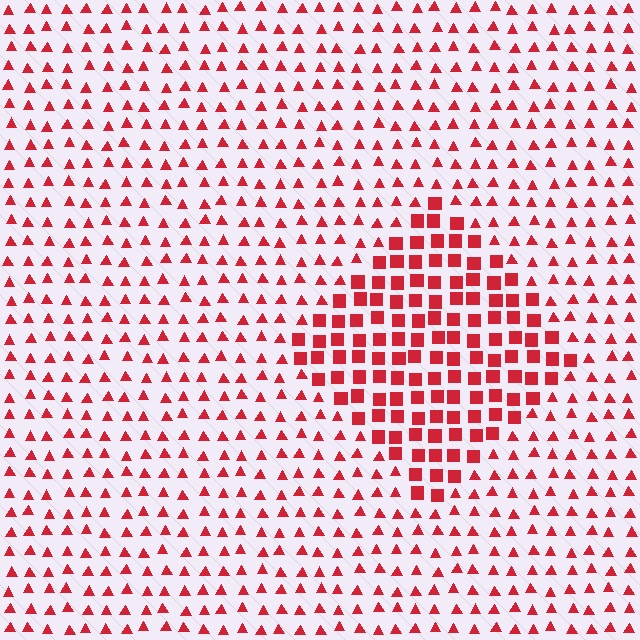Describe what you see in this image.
The image is filled with small red elements arranged in a uniform grid. A diamond-shaped region contains squares, while the surrounding area contains triangles. The boundary is defined purely by the change in element shape.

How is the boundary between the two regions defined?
The boundary is defined by a change in element shape: squares inside vs. triangles outside. All elements share the same color and spacing.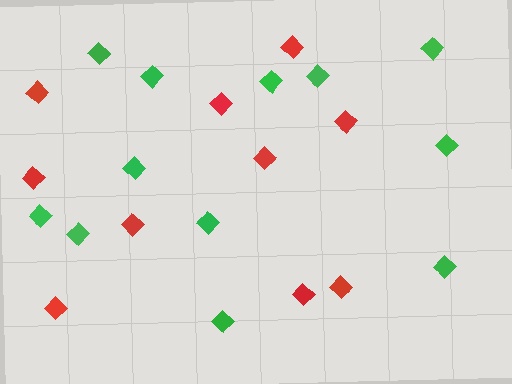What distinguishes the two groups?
There are 2 groups: one group of green diamonds (12) and one group of red diamonds (10).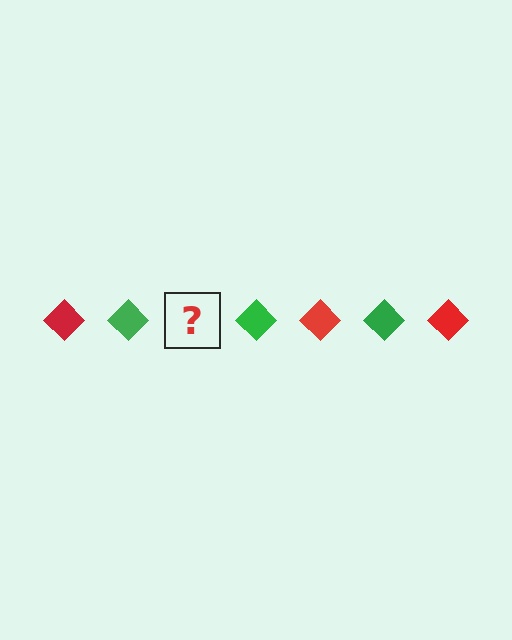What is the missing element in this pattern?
The missing element is a red diamond.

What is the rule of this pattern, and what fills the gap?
The rule is that the pattern cycles through red, green diamonds. The gap should be filled with a red diamond.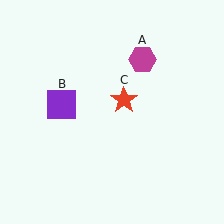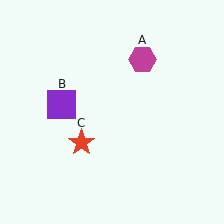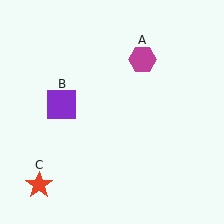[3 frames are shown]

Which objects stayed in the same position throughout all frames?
Magenta hexagon (object A) and purple square (object B) remained stationary.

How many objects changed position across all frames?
1 object changed position: red star (object C).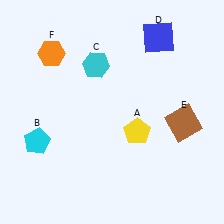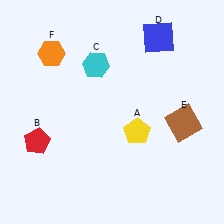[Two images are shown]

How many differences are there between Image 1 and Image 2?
There is 1 difference between the two images.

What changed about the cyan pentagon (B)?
In Image 1, B is cyan. In Image 2, it changed to red.